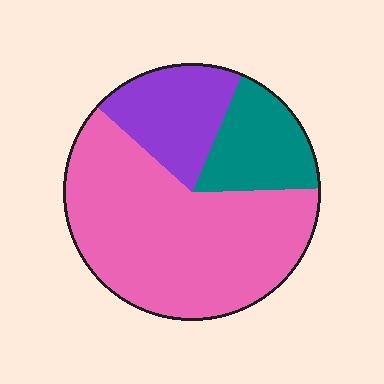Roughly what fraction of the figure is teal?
Teal takes up about one sixth (1/6) of the figure.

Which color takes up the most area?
Pink, at roughly 60%.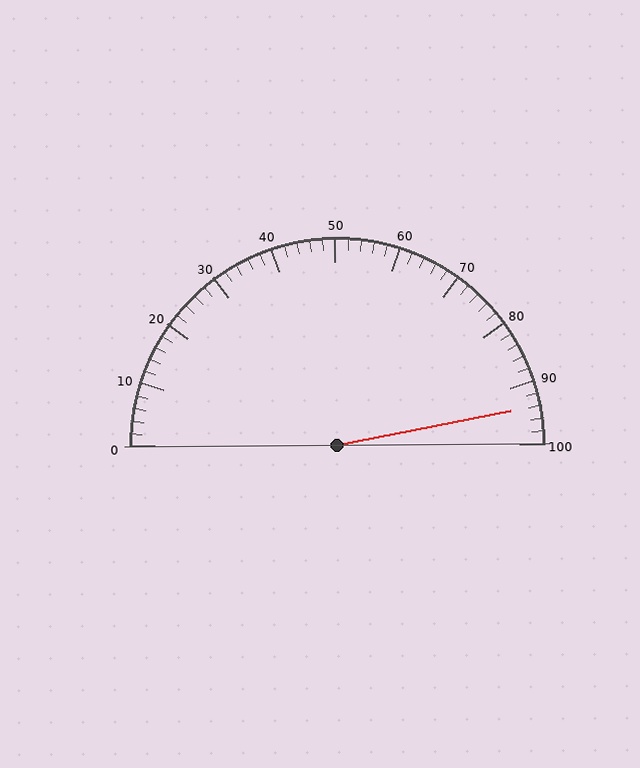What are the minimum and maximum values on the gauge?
The gauge ranges from 0 to 100.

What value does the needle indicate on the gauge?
The needle indicates approximately 94.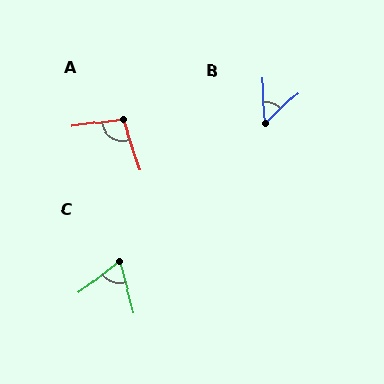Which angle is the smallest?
B, at approximately 50 degrees.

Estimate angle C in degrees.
Approximately 68 degrees.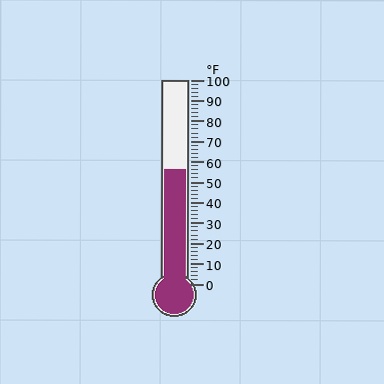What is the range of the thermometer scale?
The thermometer scale ranges from 0°F to 100°F.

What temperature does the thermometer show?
The thermometer shows approximately 56°F.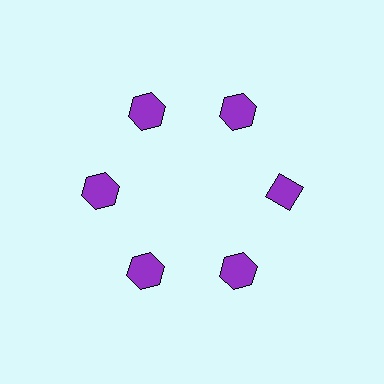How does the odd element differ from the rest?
It has a different shape: diamond instead of hexagon.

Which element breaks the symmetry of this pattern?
The purple diamond at roughly the 3 o'clock position breaks the symmetry. All other shapes are purple hexagons.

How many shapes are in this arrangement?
There are 6 shapes arranged in a ring pattern.